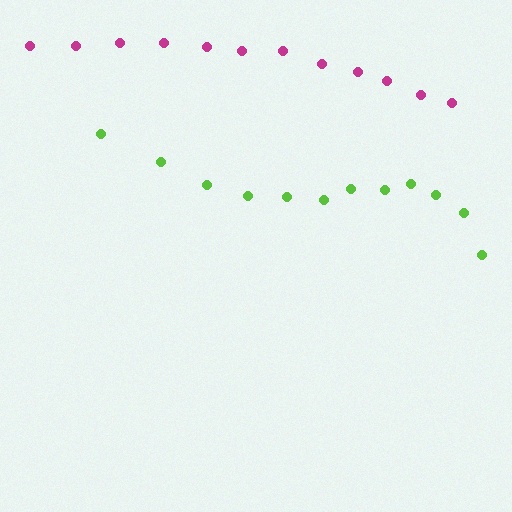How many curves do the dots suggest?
There are 2 distinct paths.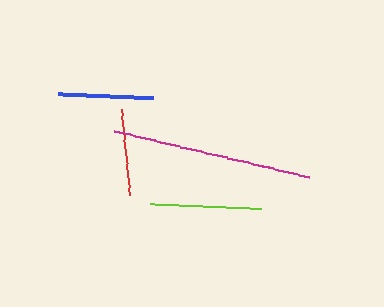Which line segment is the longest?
The magenta line is the longest at approximately 200 pixels.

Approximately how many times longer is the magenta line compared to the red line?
The magenta line is approximately 2.3 times the length of the red line.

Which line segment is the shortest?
The red line is the shortest at approximately 87 pixels.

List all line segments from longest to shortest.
From longest to shortest: magenta, lime, blue, red.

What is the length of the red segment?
The red segment is approximately 87 pixels long.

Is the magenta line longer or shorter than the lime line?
The magenta line is longer than the lime line.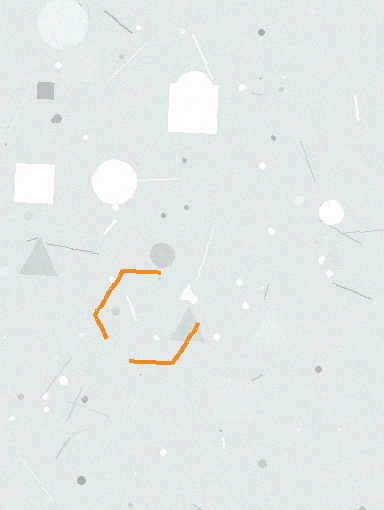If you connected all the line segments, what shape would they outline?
They would outline a hexagon.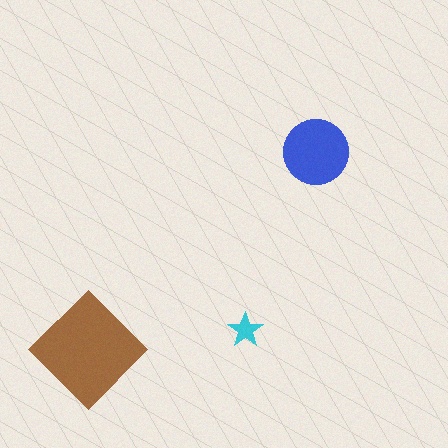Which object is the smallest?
The cyan star.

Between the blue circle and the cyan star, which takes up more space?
The blue circle.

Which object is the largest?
The brown diamond.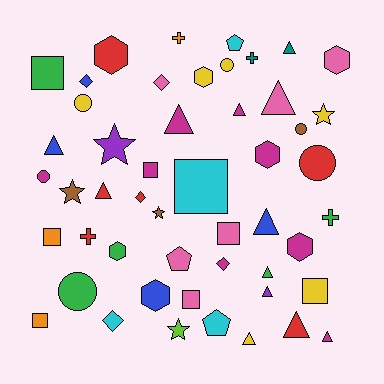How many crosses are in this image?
There are 4 crosses.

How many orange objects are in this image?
There are 3 orange objects.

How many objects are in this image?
There are 50 objects.